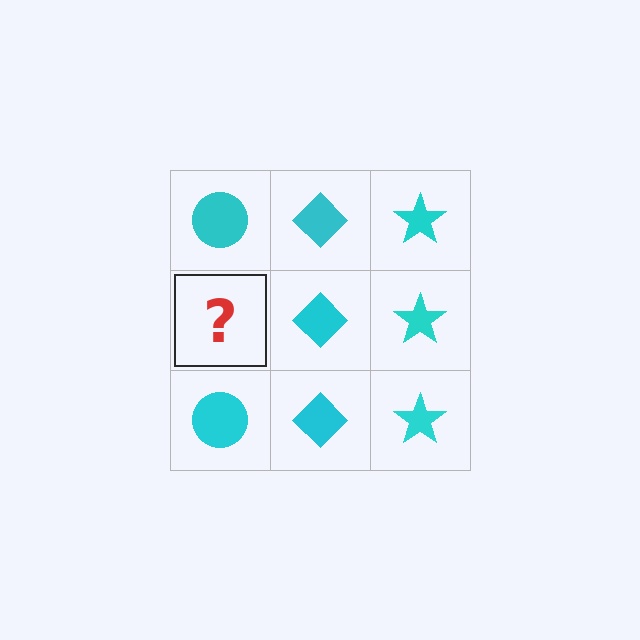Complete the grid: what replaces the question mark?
The question mark should be replaced with a cyan circle.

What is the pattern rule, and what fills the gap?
The rule is that each column has a consistent shape. The gap should be filled with a cyan circle.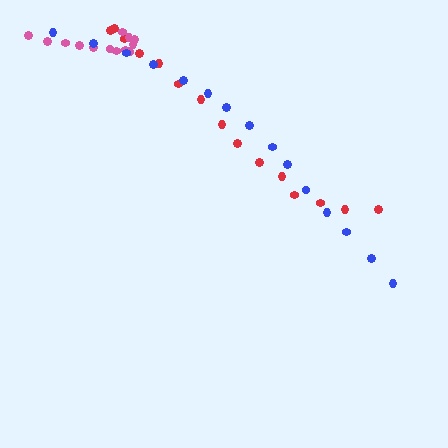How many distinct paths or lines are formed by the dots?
There are 3 distinct paths.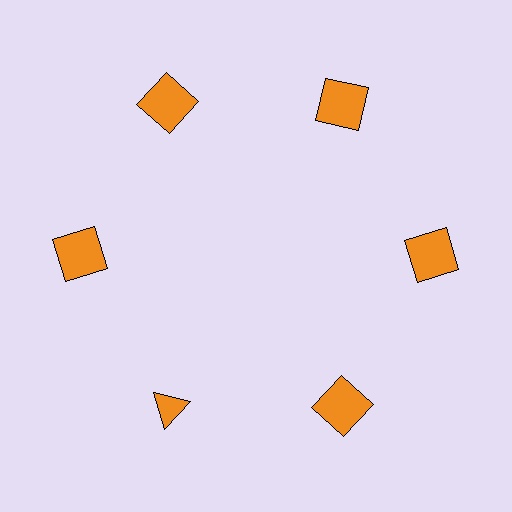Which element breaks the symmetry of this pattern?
The orange triangle at roughly the 7 o'clock position breaks the symmetry. All other shapes are orange squares.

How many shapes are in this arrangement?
There are 6 shapes arranged in a ring pattern.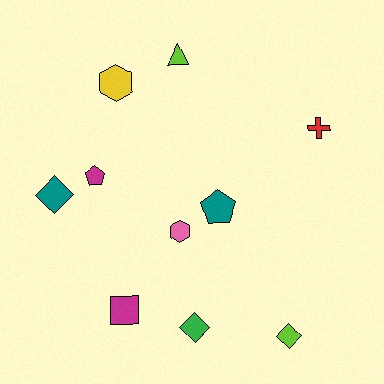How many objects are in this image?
There are 10 objects.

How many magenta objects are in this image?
There are 2 magenta objects.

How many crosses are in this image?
There is 1 cross.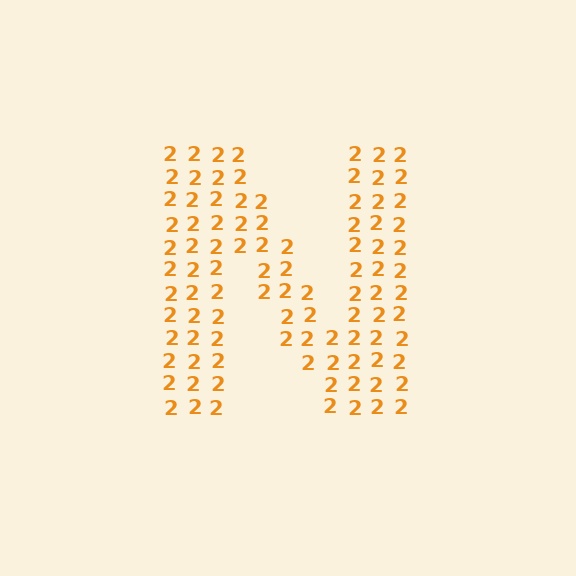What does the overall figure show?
The overall figure shows the letter N.